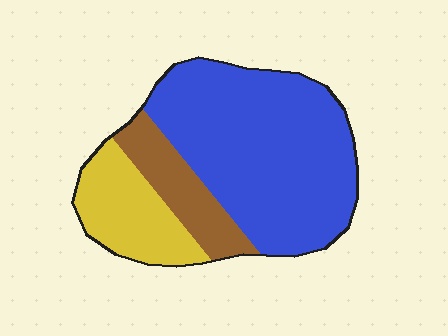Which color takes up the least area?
Brown, at roughly 15%.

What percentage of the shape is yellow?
Yellow takes up about one fifth (1/5) of the shape.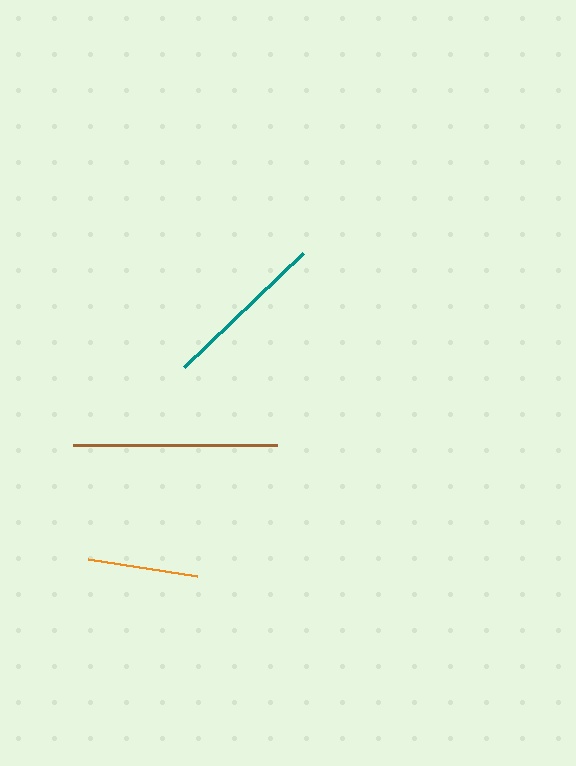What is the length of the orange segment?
The orange segment is approximately 110 pixels long.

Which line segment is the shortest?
The orange line is the shortest at approximately 110 pixels.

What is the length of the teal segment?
The teal segment is approximately 165 pixels long.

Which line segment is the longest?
The brown line is the longest at approximately 204 pixels.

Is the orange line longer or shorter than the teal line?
The teal line is longer than the orange line.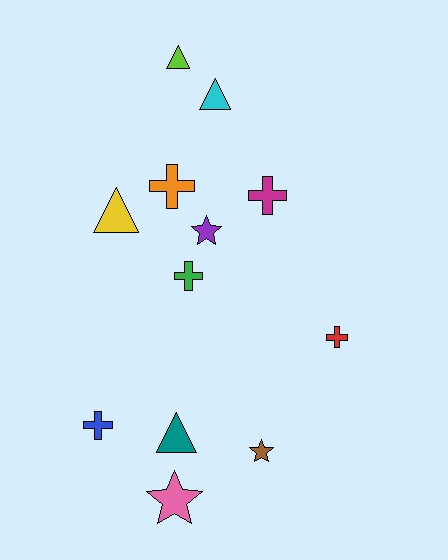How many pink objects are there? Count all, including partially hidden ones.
There is 1 pink object.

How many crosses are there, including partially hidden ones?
There are 5 crosses.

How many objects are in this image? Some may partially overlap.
There are 12 objects.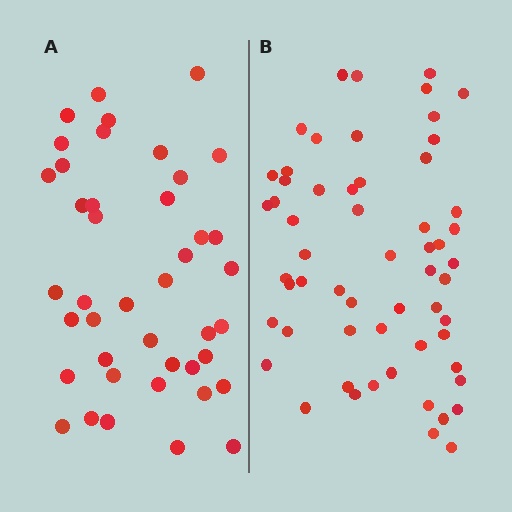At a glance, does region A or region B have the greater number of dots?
Region B (the right region) has more dots.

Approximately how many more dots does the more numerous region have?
Region B has approximately 15 more dots than region A.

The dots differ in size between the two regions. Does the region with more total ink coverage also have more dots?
No. Region A has more total ink coverage because its dots are larger, but region B actually contains more individual dots. Total area can be misleading — the number of items is what matters here.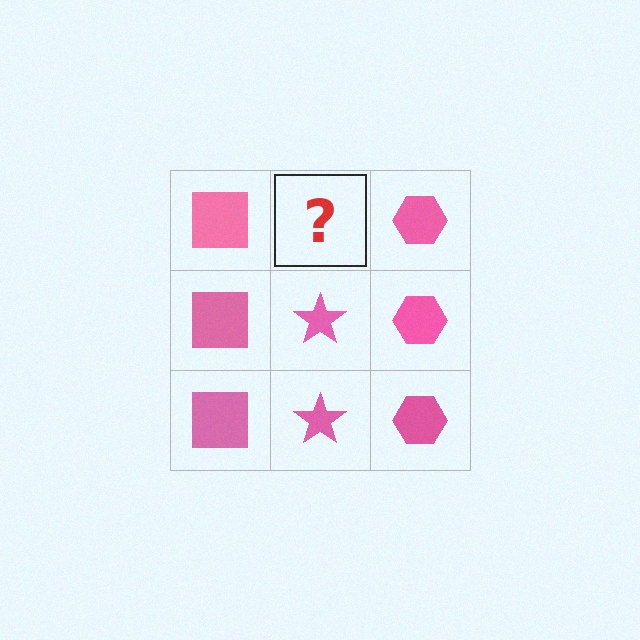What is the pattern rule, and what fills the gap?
The rule is that each column has a consistent shape. The gap should be filled with a pink star.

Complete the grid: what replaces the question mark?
The question mark should be replaced with a pink star.